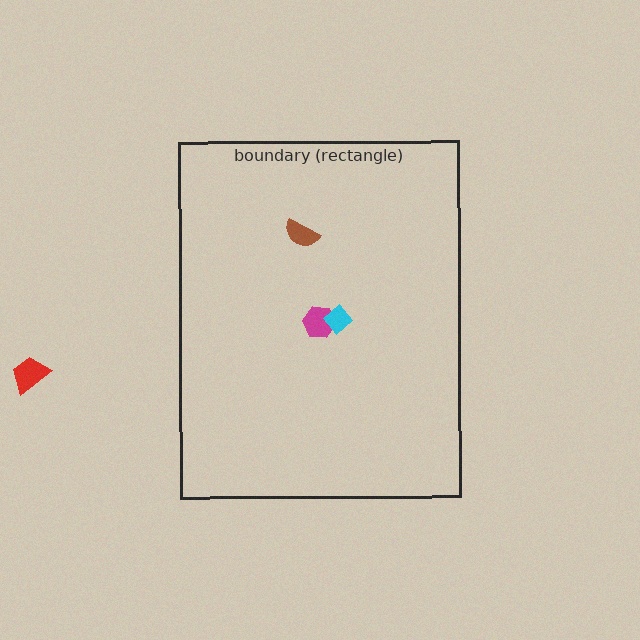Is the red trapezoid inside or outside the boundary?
Outside.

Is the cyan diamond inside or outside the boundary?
Inside.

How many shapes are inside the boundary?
3 inside, 1 outside.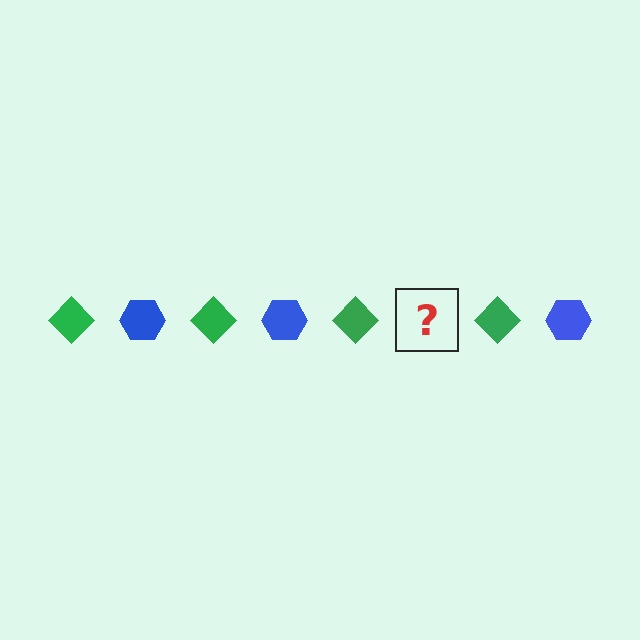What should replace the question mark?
The question mark should be replaced with a blue hexagon.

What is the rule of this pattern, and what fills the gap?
The rule is that the pattern alternates between green diamond and blue hexagon. The gap should be filled with a blue hexagon.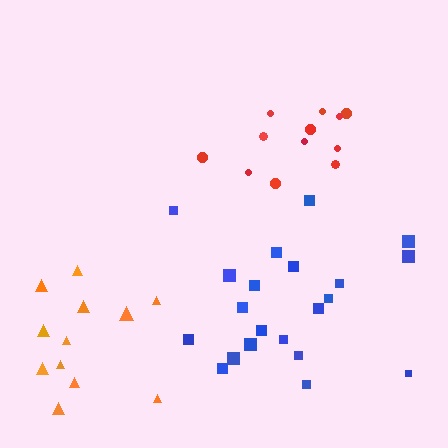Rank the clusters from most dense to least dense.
red, blue, orange.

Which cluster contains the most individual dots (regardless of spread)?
Blue (21).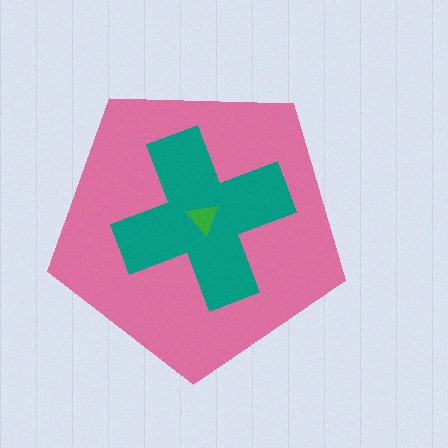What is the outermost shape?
The pink pentagon.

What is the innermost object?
The green triangle.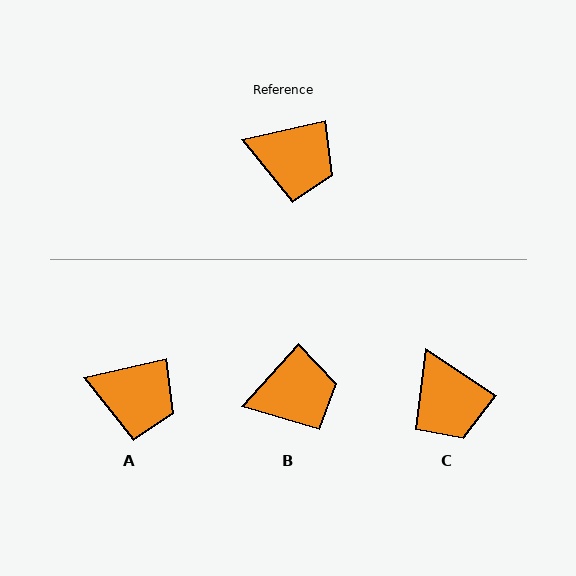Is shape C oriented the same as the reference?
No, it is off by about 45 degrees.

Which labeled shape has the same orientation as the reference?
A.